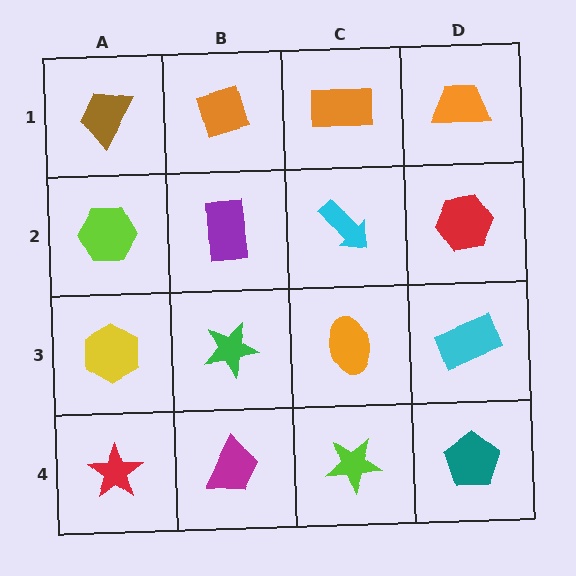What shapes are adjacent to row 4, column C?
An orange ellipse (row 3, column C), a magenta trapezoid (row 4, column B), a teal pentagon (row 4, column D).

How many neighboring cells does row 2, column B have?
4.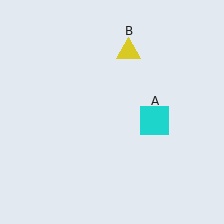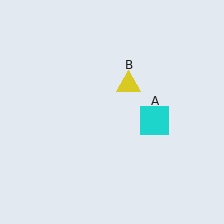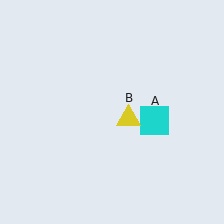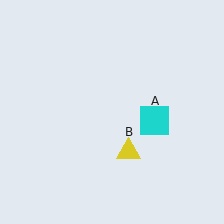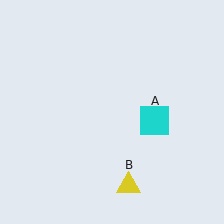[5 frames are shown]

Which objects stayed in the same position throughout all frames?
Cyan square (object A) remained stationary.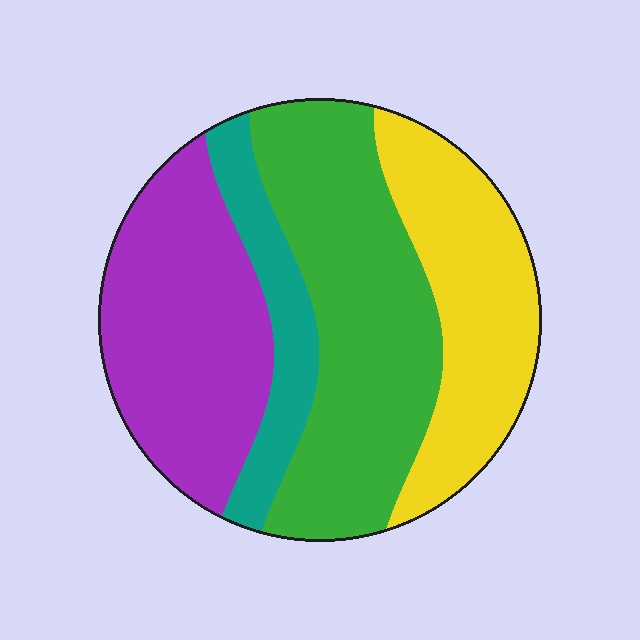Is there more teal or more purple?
Purple.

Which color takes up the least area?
Teal, at roughly 10%.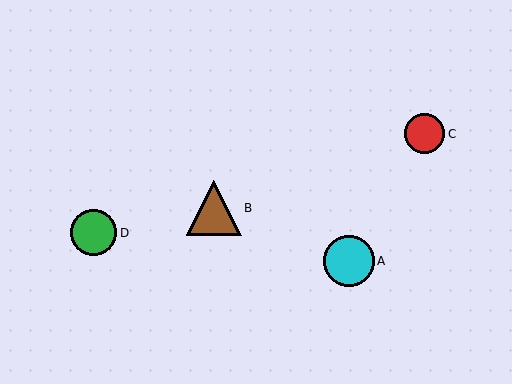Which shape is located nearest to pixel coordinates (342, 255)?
The cyan circle (labeled A) at (349, 261) is nearest to that location.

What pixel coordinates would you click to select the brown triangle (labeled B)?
Click at (214, 208) to select the brown triangle B.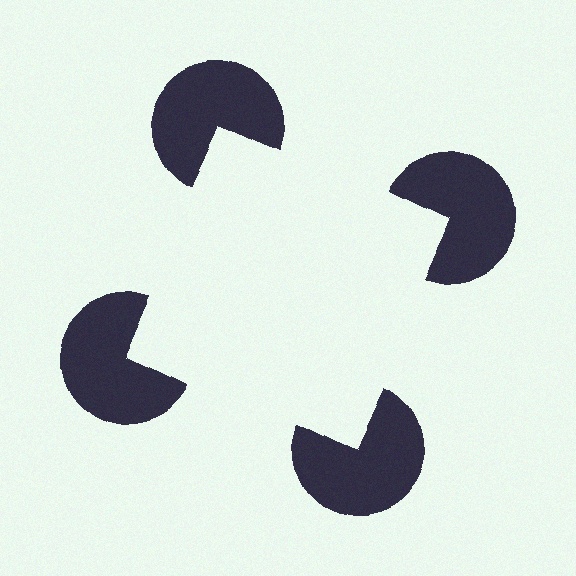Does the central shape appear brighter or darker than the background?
It typically appears slightly brighter than the background, even though no actual brightness change is drawn.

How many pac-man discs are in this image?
There are 4 — one at each vertex of the illusory square.